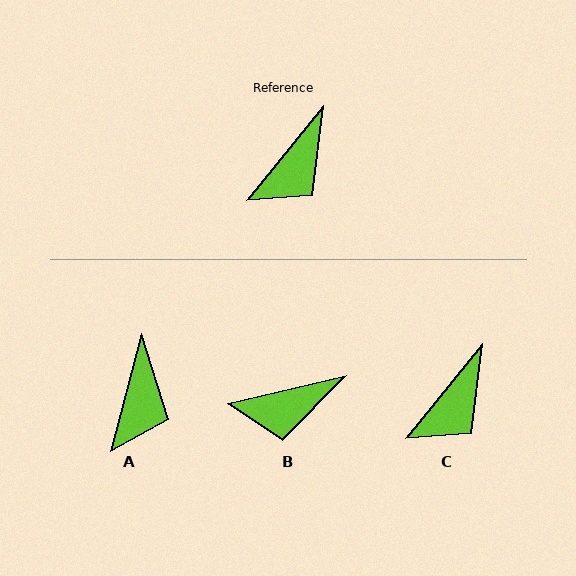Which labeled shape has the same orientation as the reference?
C.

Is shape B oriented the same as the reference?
No, it is off by about 37 degrees.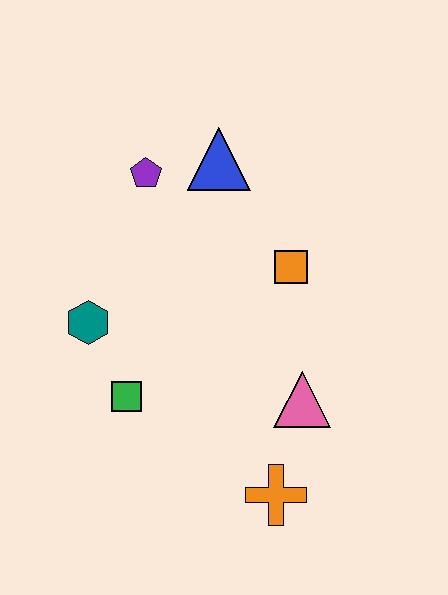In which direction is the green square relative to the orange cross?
The green square is to the left of the orange cross.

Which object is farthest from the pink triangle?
The purple pentagon is farthest from the pink triangle.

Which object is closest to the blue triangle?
The purple pentagon is closest to the blue triangle.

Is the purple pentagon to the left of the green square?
No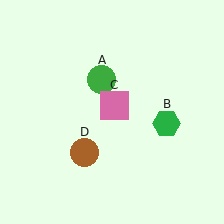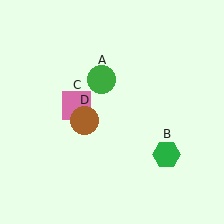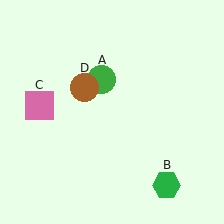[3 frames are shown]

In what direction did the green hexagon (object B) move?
The green hexagon (object B) moved down.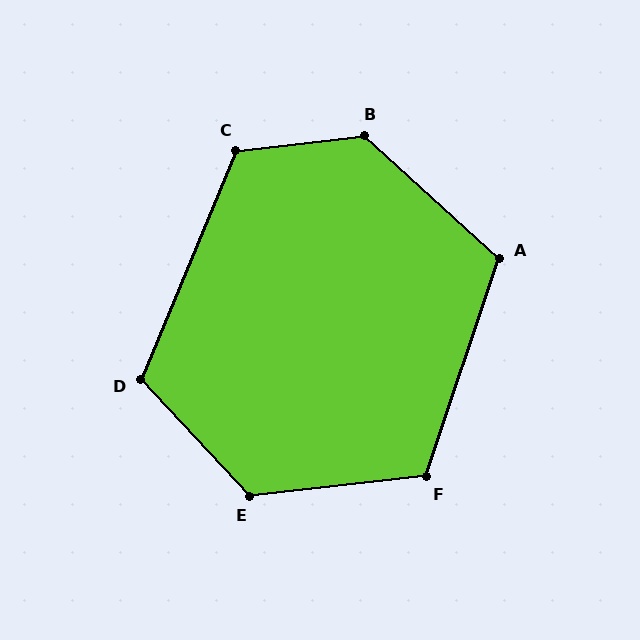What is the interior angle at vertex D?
Approximately 114 degrees (obtuse).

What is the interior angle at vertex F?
Approximately 115 degrees (obtuse).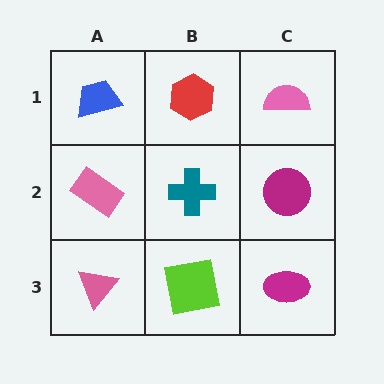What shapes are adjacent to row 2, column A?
A blue trapezoid (row 1, column A), a pink triangle (row 3, column A), a teal cross (row 2, column B).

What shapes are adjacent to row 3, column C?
A magenta circle (row 2, column C), a lime square (row 3, column B).